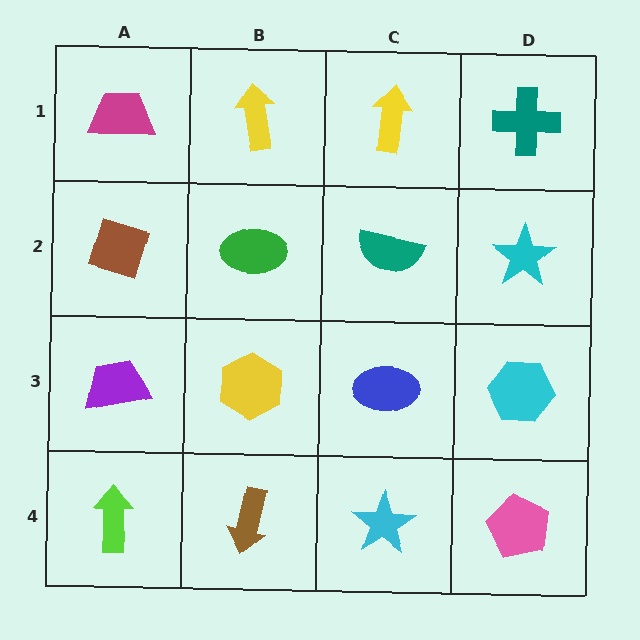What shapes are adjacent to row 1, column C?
A teal semicircle (row 2, column C), a yellow arrow (row 1, column B), a teal cross (row 1, column D).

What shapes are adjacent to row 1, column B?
A green ellipse (row 2, column B), a magenta trapezoid (row 1, column A), a yellow arrow (row 1, column C).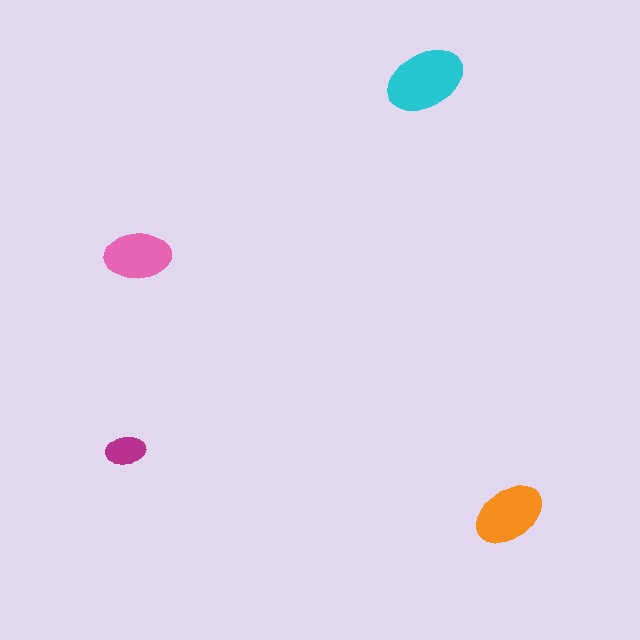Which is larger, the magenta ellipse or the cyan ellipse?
The cyan one.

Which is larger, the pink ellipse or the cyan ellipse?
The cyan one.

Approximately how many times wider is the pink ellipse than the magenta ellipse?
About 1.5 times wider.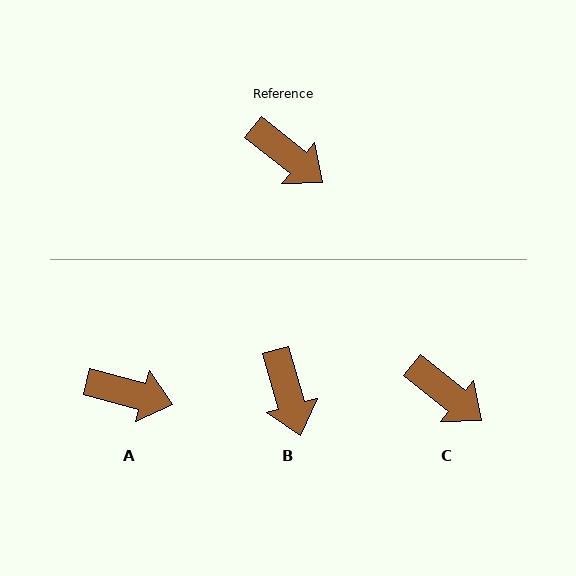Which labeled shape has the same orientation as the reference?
C.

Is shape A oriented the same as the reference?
No, it is off by about 23 degrees.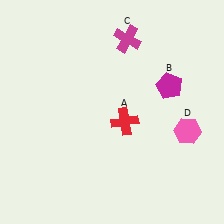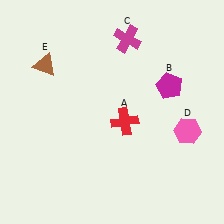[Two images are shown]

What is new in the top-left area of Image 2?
A brown triangle (E) was added in the top-left area of Image 2.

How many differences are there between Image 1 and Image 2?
There is 1 difference between the two images.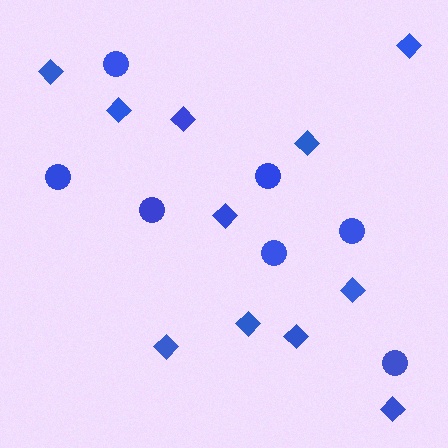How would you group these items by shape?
There are 2 groups: one group of diamonds (11) and one group of circles (7).